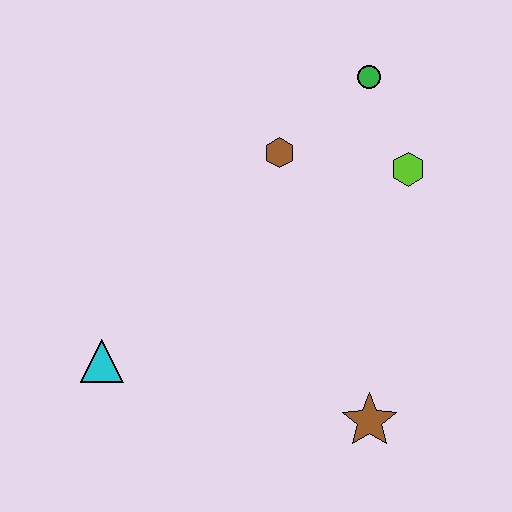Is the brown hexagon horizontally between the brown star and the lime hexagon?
No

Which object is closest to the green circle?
The lime hexagon is closest to the green circle.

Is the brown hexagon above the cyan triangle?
Yes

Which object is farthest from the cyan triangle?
The green circle is farthest from the cyan triangle.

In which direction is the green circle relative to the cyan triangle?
The green circle is above the cyan triangle.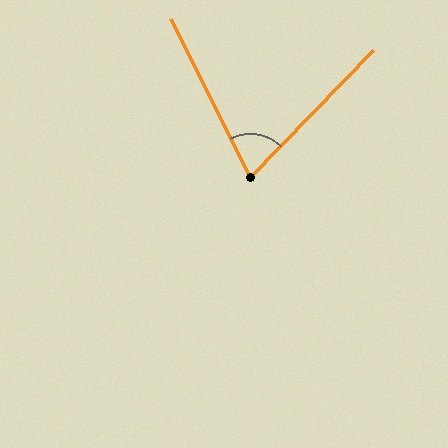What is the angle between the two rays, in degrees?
Approximately 71 degrees.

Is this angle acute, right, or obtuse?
It is acute.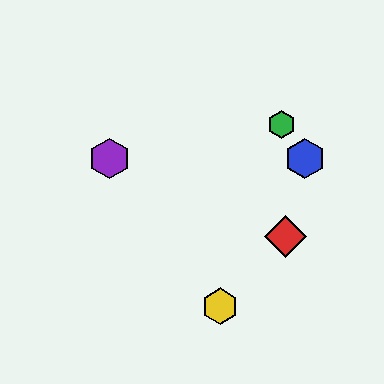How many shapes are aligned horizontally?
2 shapes (the blue hexagon, the purple hexagon) are aligned horizontally.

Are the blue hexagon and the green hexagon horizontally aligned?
No, the blue hexagon is at y≈159 and the green hexagon is at y≈125.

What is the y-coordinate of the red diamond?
The red diamond is at y≈236.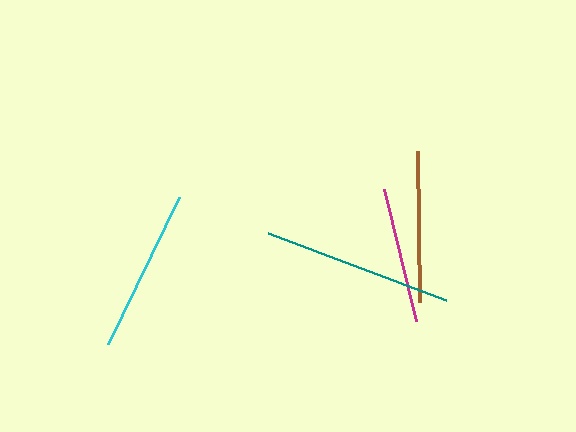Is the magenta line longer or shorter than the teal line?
The teal line is longer than the magenta line.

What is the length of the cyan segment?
The cyan segment is approximately 164 pixels long.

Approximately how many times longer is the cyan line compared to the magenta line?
The cyan line is approximately 1.2 times the length of the magenta line.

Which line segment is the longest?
The teal line is the longest at approximately 191 pixels.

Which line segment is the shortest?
The magenta line is the shortest at approximately 136 pixels.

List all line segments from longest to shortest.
From longest to shortest: teal, cyan, brown, magenta.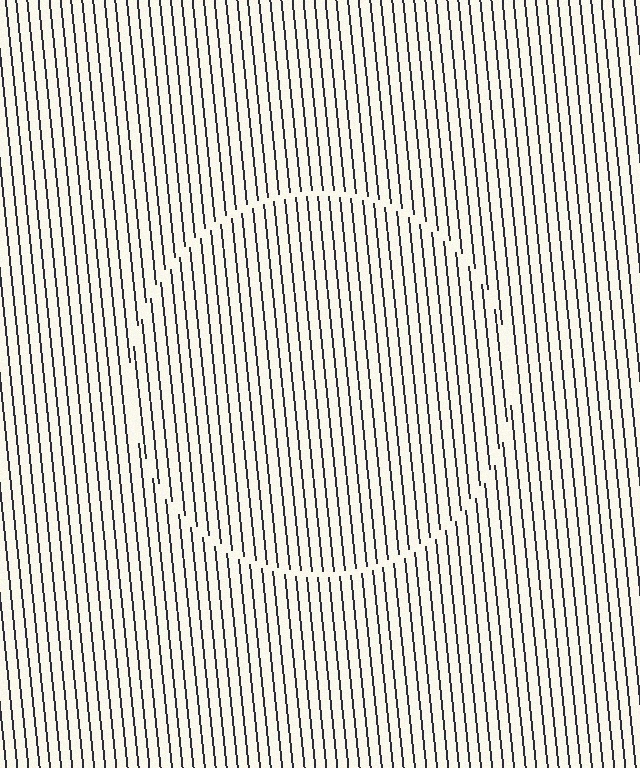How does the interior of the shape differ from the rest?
The interior of the shape contains the same grating, shifted by half a period — the contour is defined by the phase discontinuity where line-ends from the inner and outer gratings abut.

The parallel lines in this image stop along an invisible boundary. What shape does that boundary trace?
An illusory circle. The interior of the shape contains the same grating, shifted by half a period — the contour is defined by the phase discontinuity where line-ends from the inner and outer gratings abut.